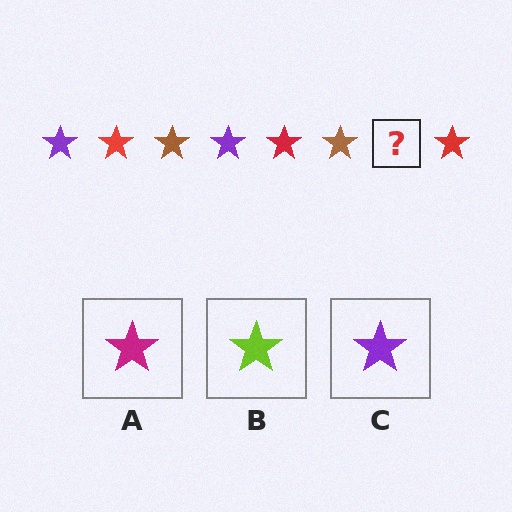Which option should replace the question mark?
Option C.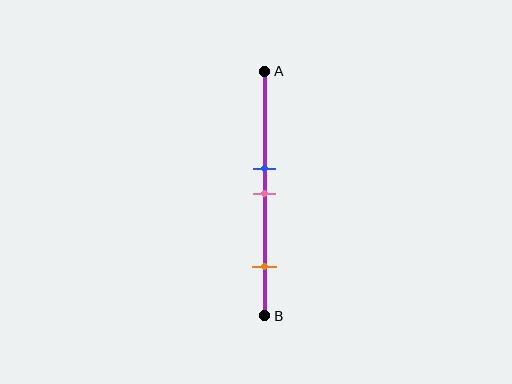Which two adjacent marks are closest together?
The blue and pink marks are the closest adjacent pair.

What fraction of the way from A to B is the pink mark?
The pink mark is approximately 50% (0.5) of the way from A to B.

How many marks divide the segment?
There are 3 marks dividing the segment.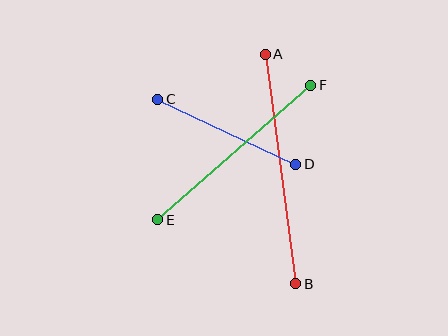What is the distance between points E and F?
The distance is approximately 204 pixels.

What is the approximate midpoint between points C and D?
The midpoint is at approximately (227, 132) pixels.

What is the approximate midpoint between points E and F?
The midpoint is at approximately (234, 152) pixels.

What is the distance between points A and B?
The distance is approximately 231 pixels.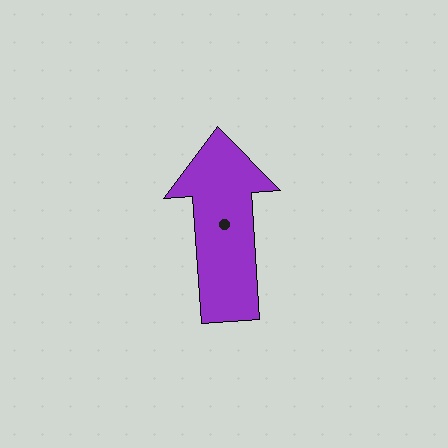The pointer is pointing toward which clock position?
Roughly 12 o'clock.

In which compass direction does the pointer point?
North.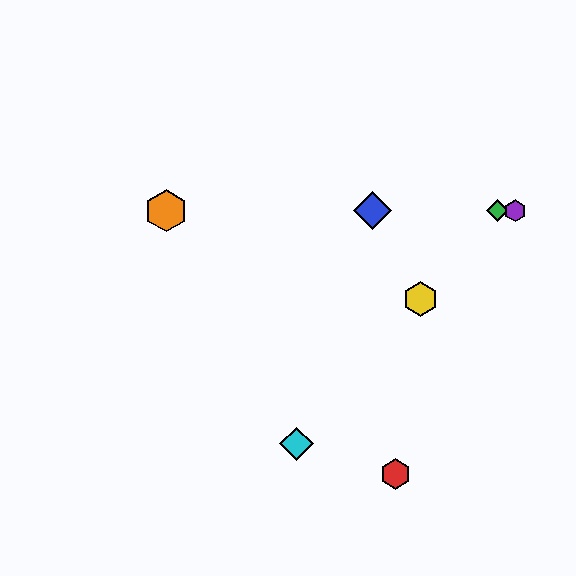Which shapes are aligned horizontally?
The blue diamond, the green diamond, the purple hexagon, the orange hexagon are aligned horizontally.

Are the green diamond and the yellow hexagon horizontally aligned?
No, the green diamond is at y≈211 and the yellow hexagon is at y≈299.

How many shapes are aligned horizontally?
4 shapes (the blue diamond, the green diamond, the purple hexagon, the orange hexagon) are aligned horizontally.